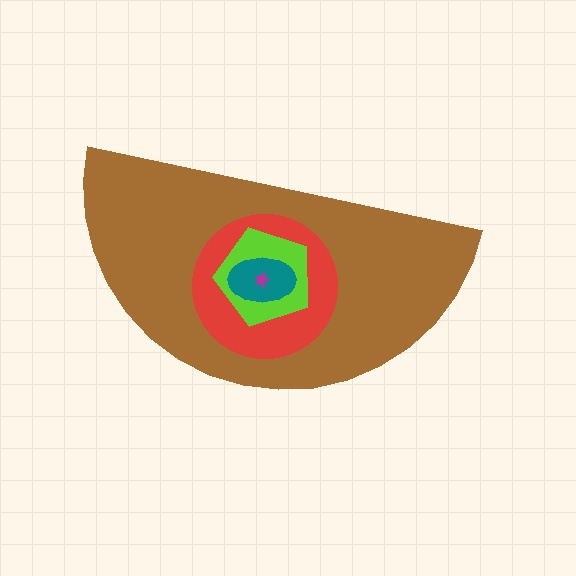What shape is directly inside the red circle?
The lime pentagon.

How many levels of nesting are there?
5.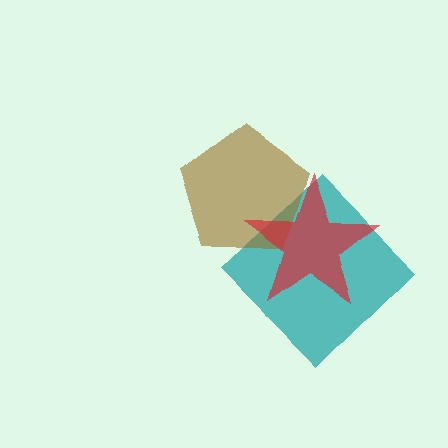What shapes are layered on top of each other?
The layered shapes are: a teal diamond, a brown pentagon, a red star.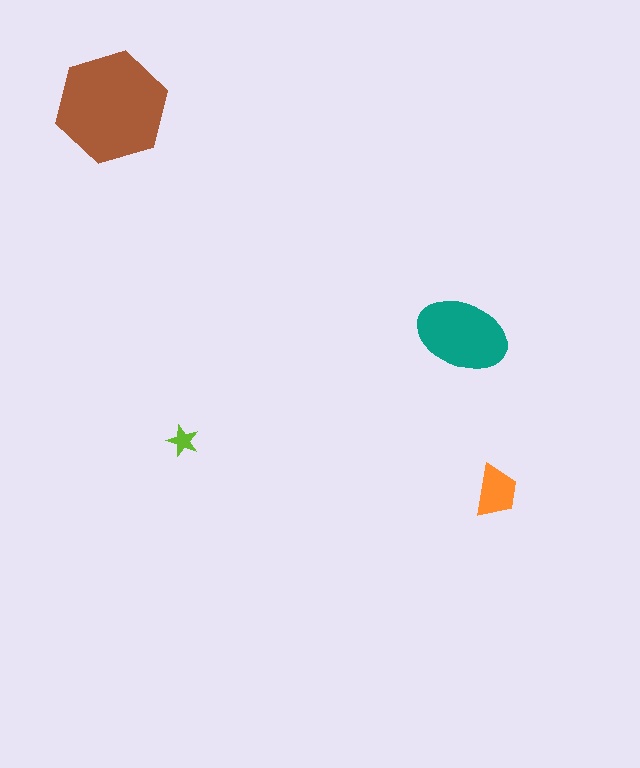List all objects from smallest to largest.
The lime star, the orange trapezoid, the teal ellipse, the brown hexagon.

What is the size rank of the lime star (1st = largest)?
4th.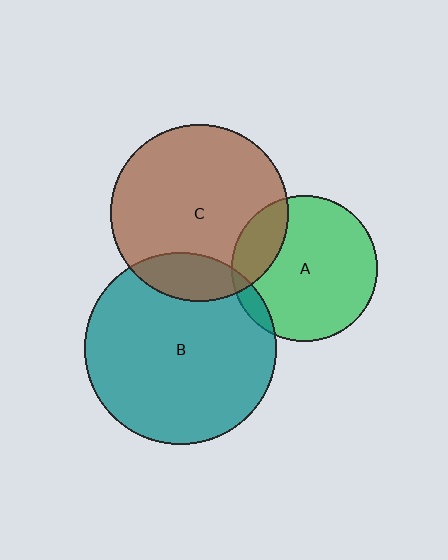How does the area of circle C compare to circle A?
Approximately 1.5 times.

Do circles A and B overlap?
Yes.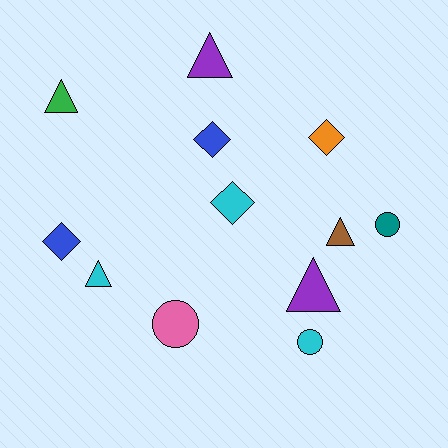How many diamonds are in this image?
There are 4 diamonds.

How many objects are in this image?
There are 12 objects.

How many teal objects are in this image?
There is 1 teal object.